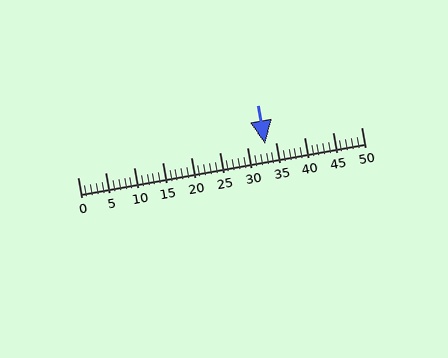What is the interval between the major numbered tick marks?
The major tick marks are spaced 5 units apart.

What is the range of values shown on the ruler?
The ruler shows values from 0 to 50.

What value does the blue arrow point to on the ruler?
The blue arrow points to approximately 33.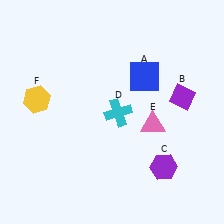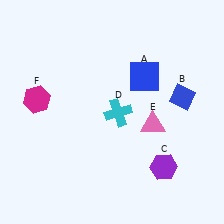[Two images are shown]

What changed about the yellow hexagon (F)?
In Image 1, F is yellow. In Image 2, it changed to magenta.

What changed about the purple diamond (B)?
In Image 1, B is purple. In Image 2, it changed to blue.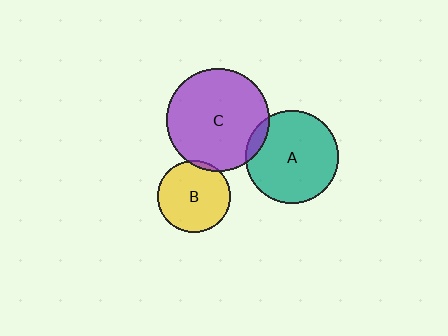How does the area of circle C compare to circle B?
Approximately 2.0 times.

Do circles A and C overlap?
Yes.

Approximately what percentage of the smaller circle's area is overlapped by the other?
Approximately 5%.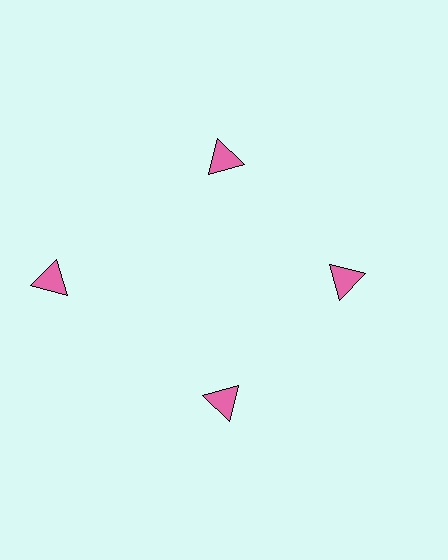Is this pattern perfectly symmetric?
No. The 4 pink triangles are arranged in a ring, but one element near the 9 o'clock position is pushed outward from the center, breaking the 4-fold rotational symmetry.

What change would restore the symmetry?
The symmetry would be restored by moving it inward, back onto the ring so that all 4 triangles sit at equal angles and equal distance from the center.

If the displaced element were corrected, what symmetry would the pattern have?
It would have 4-fold rotational symmetry — the pattern would map onto itself every 90 degrees.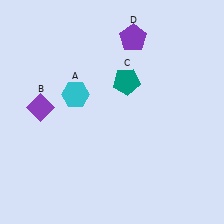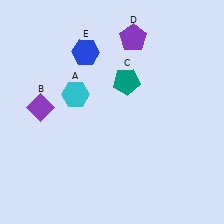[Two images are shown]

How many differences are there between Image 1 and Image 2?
There is 1 difference between the two images.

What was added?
A blue hexagon (E) was added in Image 2.